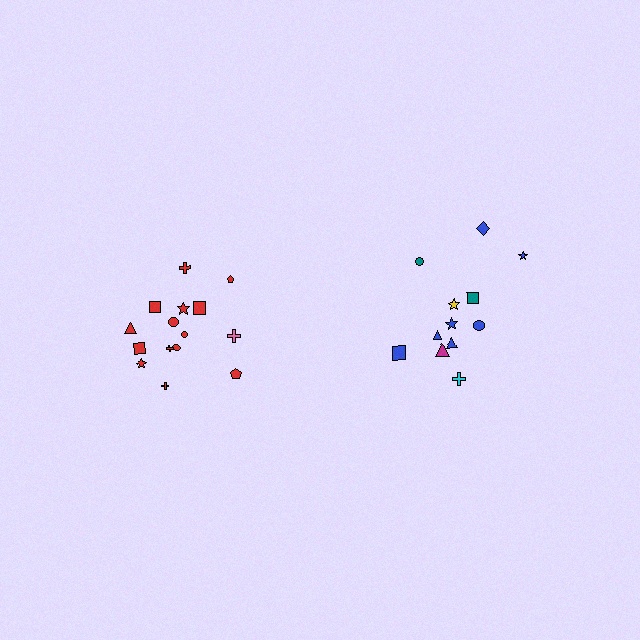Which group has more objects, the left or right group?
The left group.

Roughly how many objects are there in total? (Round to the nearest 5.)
Roughly 25 objects in total.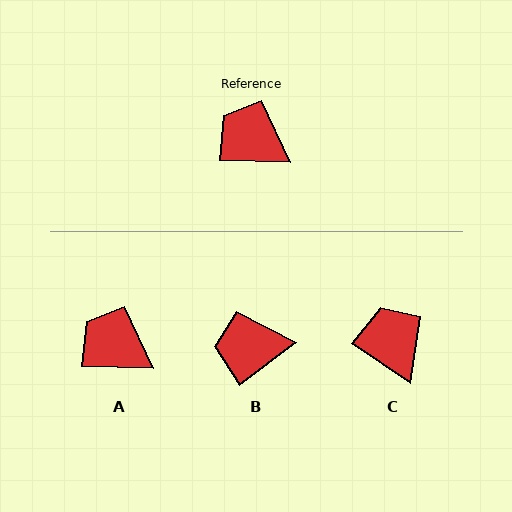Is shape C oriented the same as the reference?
No, it is off by about 33 degrees.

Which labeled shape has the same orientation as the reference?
A.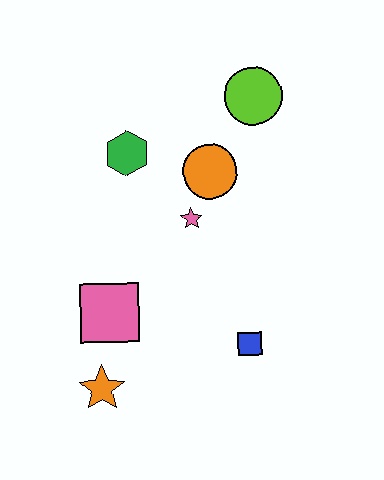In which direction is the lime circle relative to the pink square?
The lime circle is above the pink square.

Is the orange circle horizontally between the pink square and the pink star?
No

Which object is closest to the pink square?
The orange star is closest to the pink square.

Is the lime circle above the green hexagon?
Yes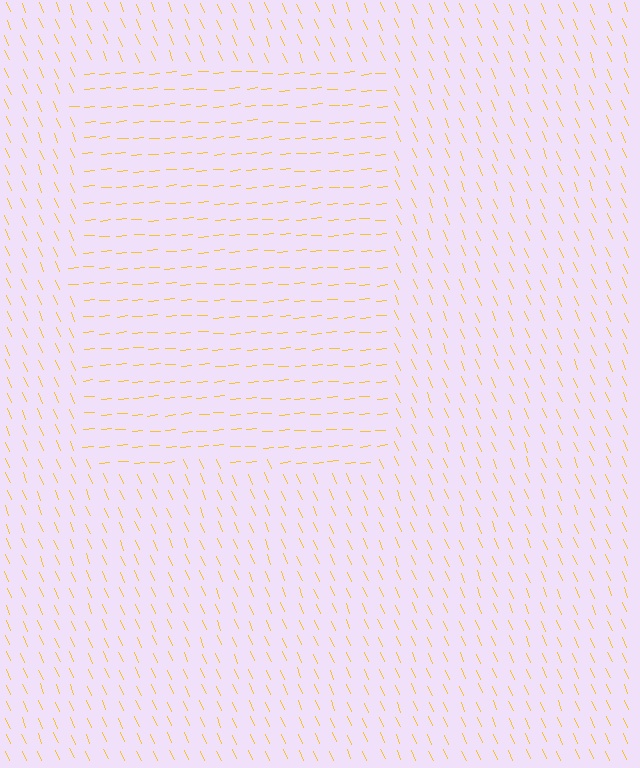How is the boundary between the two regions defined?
The boundary is defined purely by a change in line orientation (approximately 71 degrees difference). All lines are the same color and thickness.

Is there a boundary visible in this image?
Yes, there is a texture boundary formed by a change in line orientation.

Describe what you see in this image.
The image is filled with small yellow line segments. A rectangle region in the image has lines oriented differently from the surrounding lines, creating a visible texture boundary.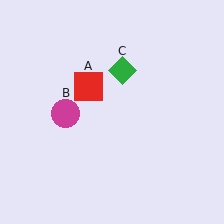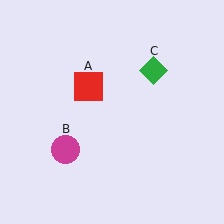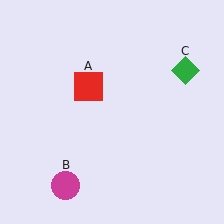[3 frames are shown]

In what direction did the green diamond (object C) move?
The green diamond (object C) moved right.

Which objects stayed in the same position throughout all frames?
Red square (object A) remained stationary.